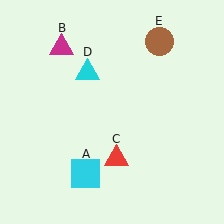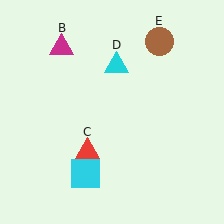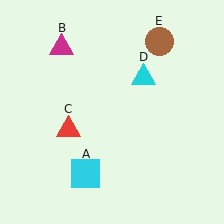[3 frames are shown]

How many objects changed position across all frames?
2 objects changed position: red triangle (object C), cyan triangle (object D).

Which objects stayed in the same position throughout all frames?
Cyan square (object A) and magenta triangle (object B) and brown circle (object E) remained stationary.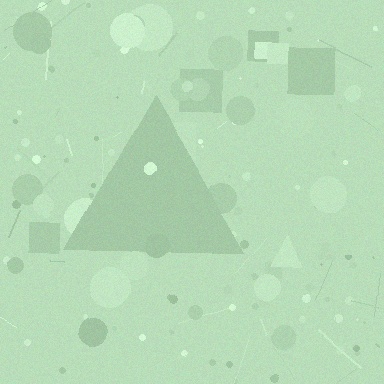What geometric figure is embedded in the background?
A triangle is embedded in the background.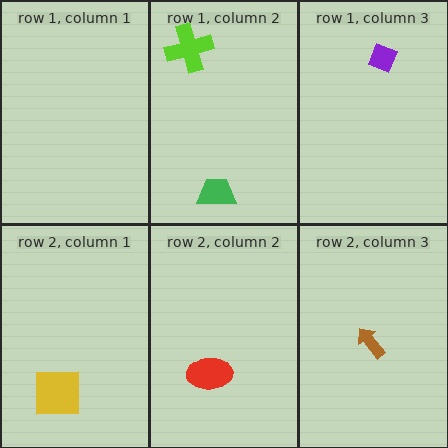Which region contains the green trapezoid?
The row 1, column 2 region.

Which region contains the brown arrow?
The row 2, column 3 region.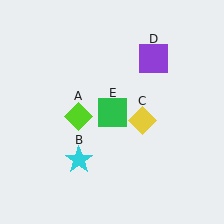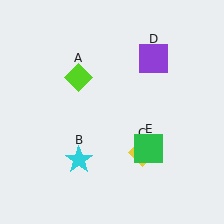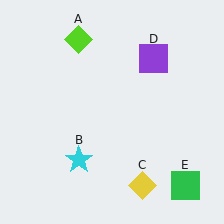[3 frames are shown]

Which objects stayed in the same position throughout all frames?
Cyan star (object B) and purple square (object D) remained stationary.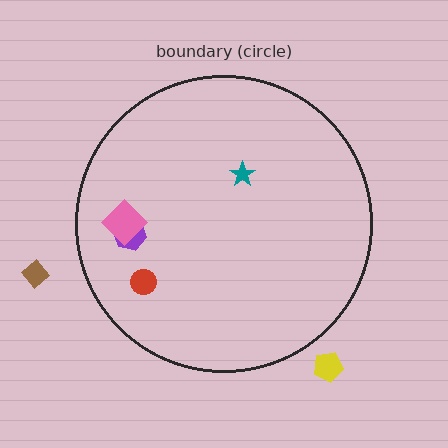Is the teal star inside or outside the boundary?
Inside.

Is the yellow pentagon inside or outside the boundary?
Outside.